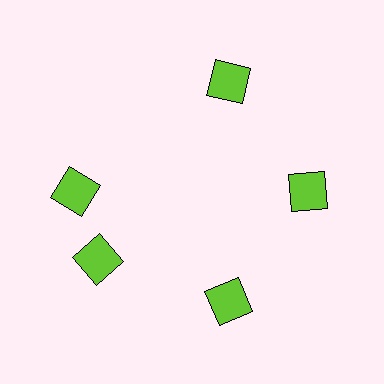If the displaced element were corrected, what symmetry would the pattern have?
It would have 5-fold rotational symmetry — the pattern would map onto itself every 72 degrees.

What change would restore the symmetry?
The symmetry would be restored by rotating it back into even spacing with its neighbors so that all 5 squares sit at equal angles and equal distance from the center.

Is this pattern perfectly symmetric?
No. The 5 lime squares are arranged in a ring, but one element near the 10 o'clock position is rotated out of alignment along the ring, breaking the 5-fold rotational symmetry.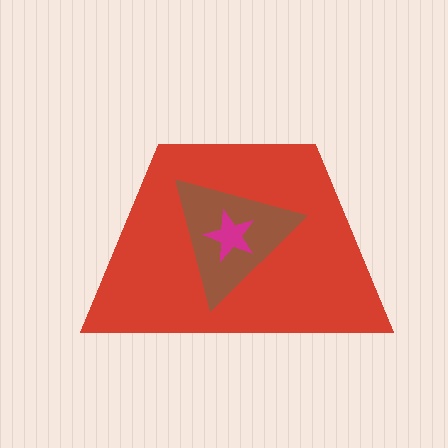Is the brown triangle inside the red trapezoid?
Yes.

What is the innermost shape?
The magenta star.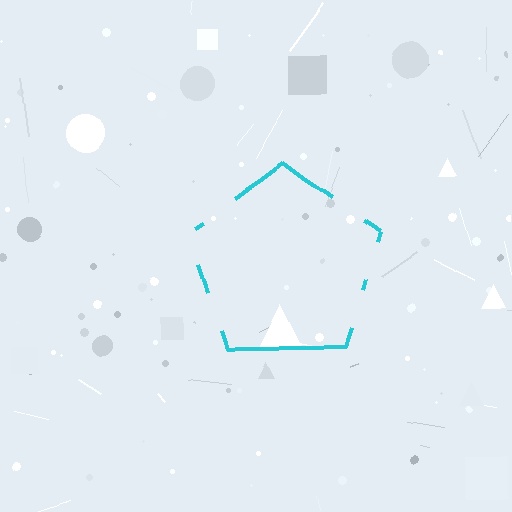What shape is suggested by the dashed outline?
The dashed outline suggests a pentagon.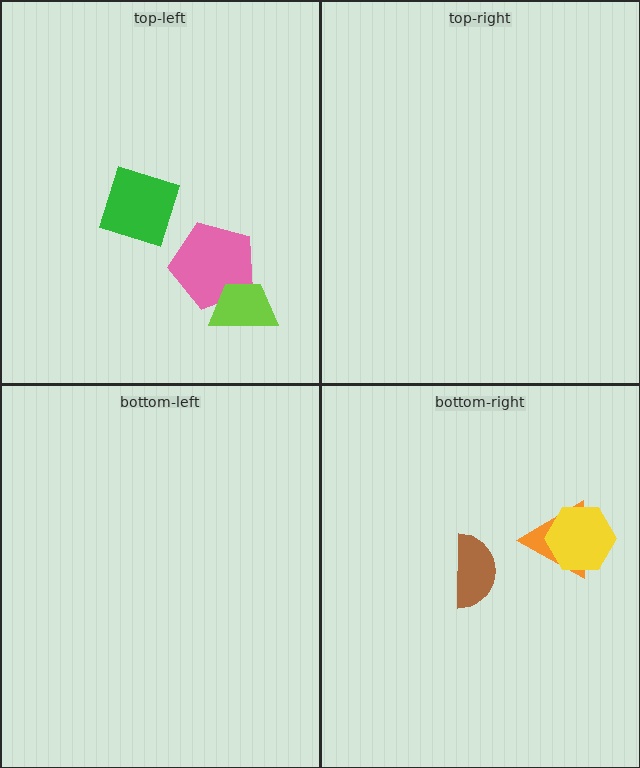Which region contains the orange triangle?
The bottom-right region.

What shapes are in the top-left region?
The pink pentagon, the green square, the lime trapezoid.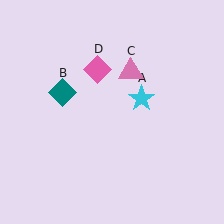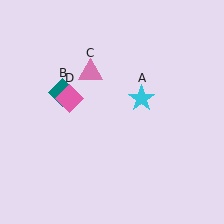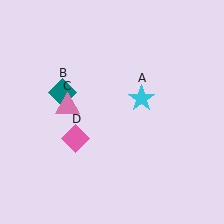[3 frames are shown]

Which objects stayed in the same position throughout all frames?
Cyan star (object A) and teal diamond (object B) remained stationary.